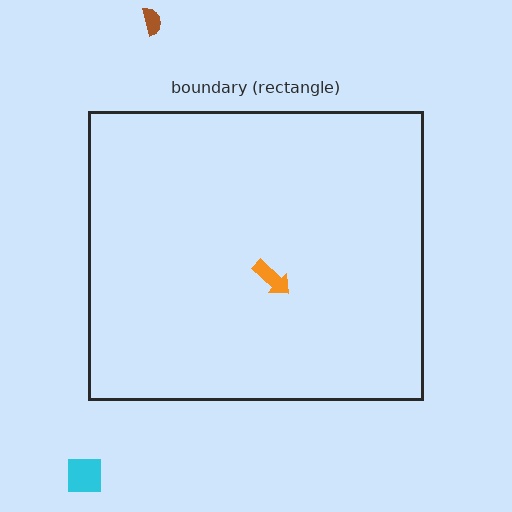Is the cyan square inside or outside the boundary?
Outside.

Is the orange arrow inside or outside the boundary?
Inside.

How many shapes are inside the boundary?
1 inside, 2 outside.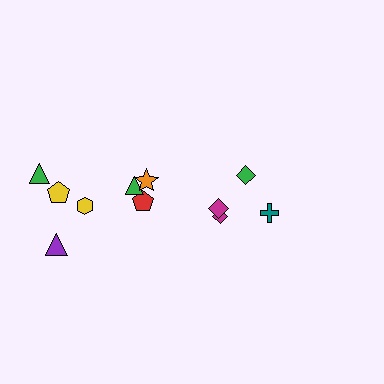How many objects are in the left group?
There are 7 objects.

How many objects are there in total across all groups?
There are 11 objects.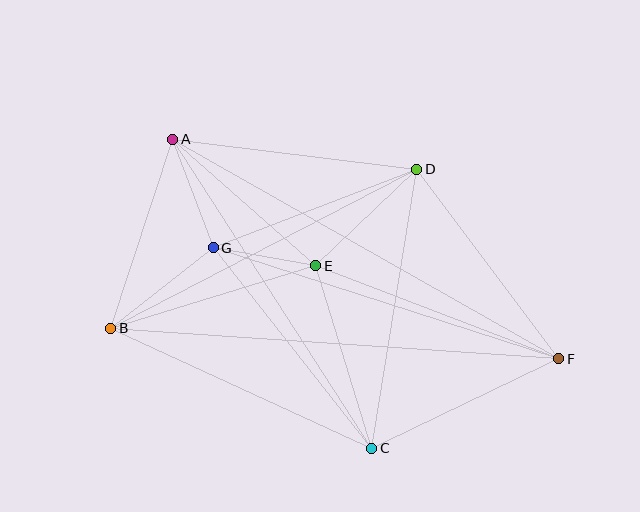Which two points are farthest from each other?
Points B and F are farthest from each other.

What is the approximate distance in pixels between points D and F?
The distance between D and F is approximately 237 pixels.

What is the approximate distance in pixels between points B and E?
The distance between B and E is approximately 214 pixels.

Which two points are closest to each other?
Points E and G are closest to each other.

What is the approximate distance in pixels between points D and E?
The distance between D and E is approximately 140 pixels.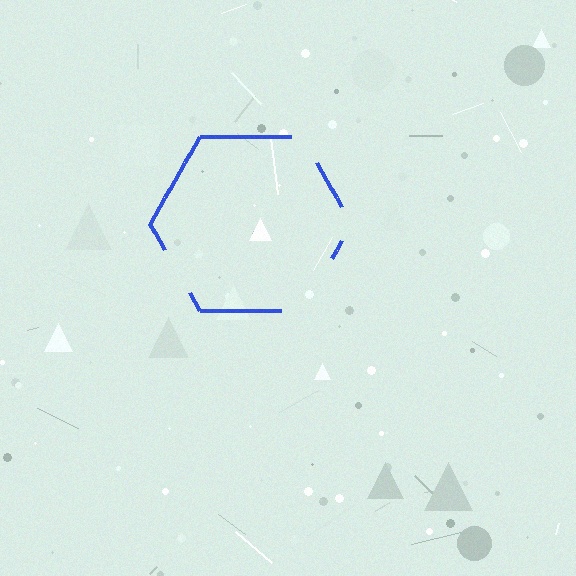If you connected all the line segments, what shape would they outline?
They would outline a hexagon.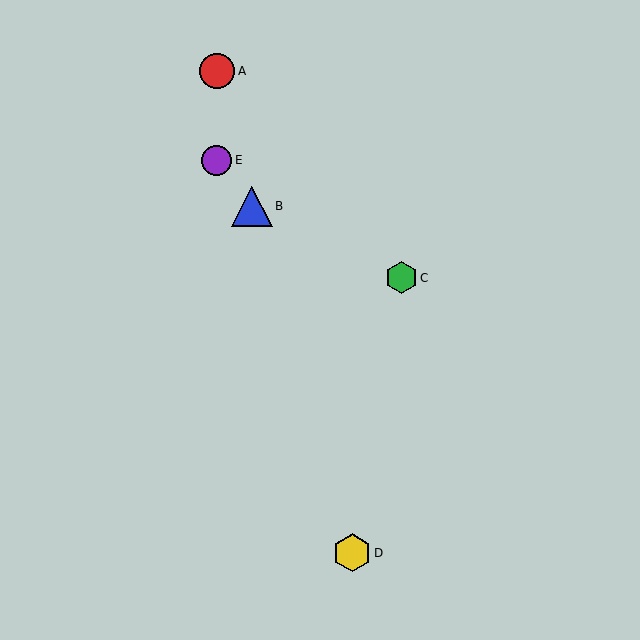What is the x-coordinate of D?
Object D is at x≈352.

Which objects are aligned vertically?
Objects A, E are aligned vertically.